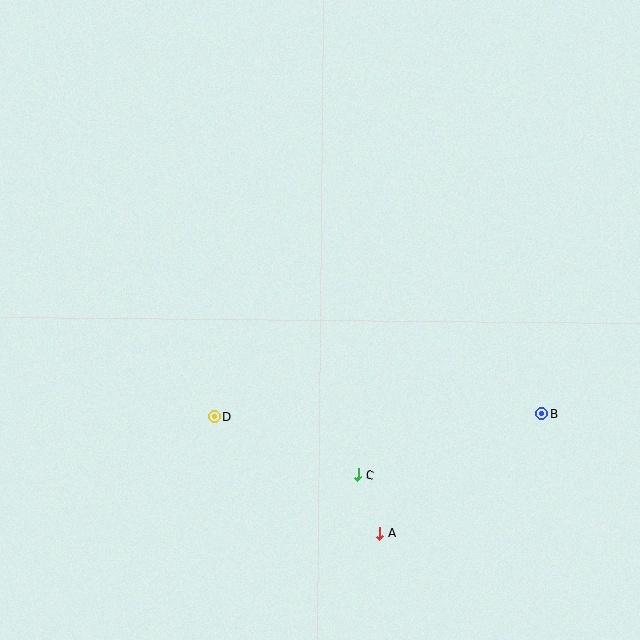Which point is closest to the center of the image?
Point D at (214, 417) is closest to the center.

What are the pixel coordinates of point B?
Point B is at (542, 414).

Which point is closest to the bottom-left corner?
Point D is closest to the bottom-left corner.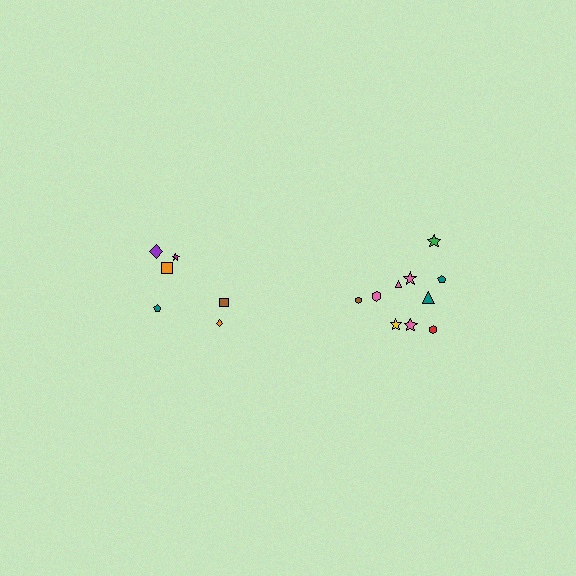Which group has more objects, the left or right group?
The right group.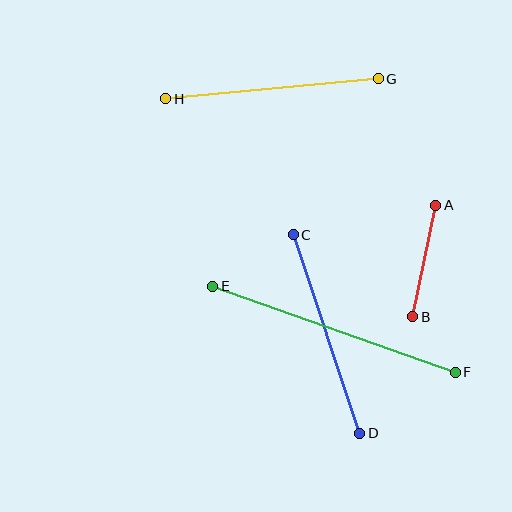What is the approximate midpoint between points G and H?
The midpoint is at approximately (272, 89) pixels.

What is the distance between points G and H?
The distance is approximately 213 pixels.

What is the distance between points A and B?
The distance is approximately 114 pixels.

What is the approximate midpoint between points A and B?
The midpoint is at approximately (424, 261) pixels.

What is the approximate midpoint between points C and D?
The midpoint is at approximately (326, 334) pixels.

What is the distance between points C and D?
The distance is approximately 209 pixels.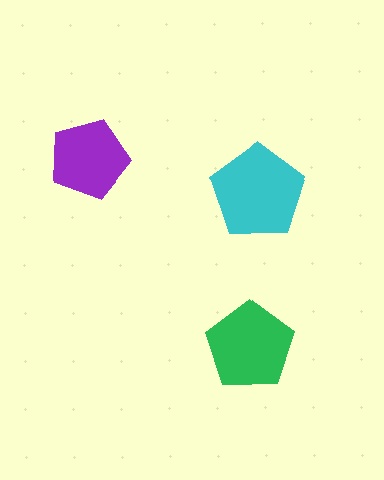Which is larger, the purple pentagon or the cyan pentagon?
The cyan one.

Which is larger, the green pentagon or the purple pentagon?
The green one.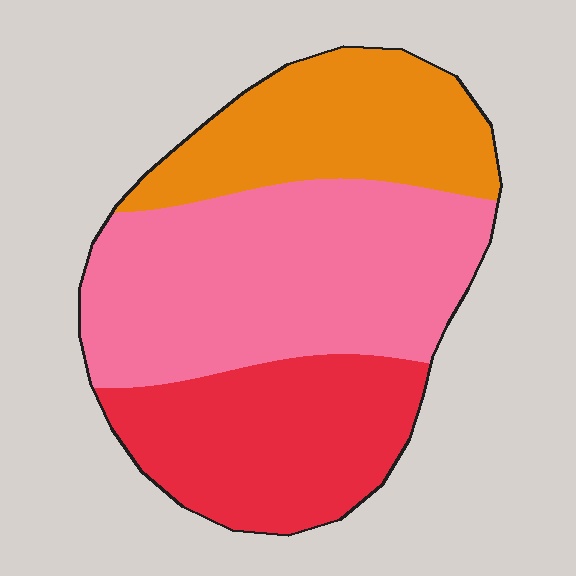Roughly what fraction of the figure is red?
Red covers about 30% of the figure.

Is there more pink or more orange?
Pink.